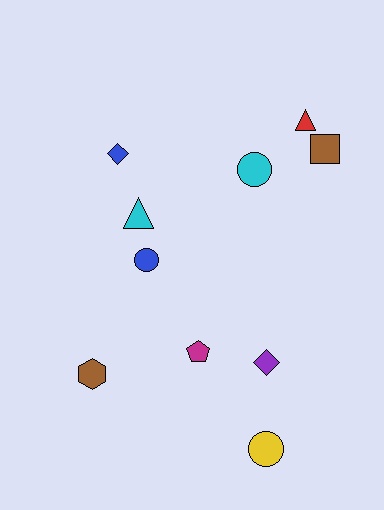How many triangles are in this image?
There are 2 triangles.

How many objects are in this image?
There are 10 objects.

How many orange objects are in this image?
There are no orange objects.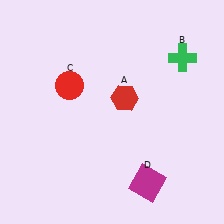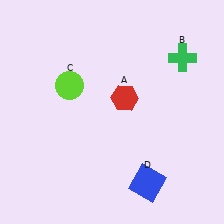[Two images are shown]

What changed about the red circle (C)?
In Image 1, C is red. In Image 2, it changed to lime.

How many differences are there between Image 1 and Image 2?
There are 2 differences between the two images.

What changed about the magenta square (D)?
In Image 1, D is magenta. In Image 2, it changed to blue.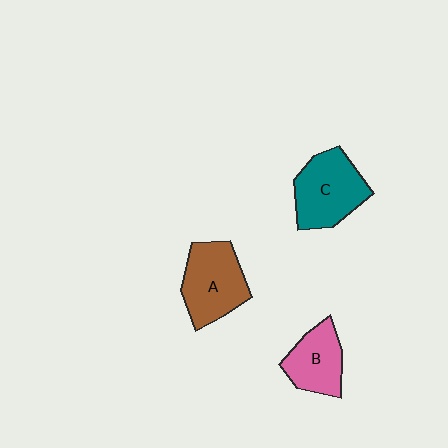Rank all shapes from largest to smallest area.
From largest to smallest: C (teal), A (brown), B (pink).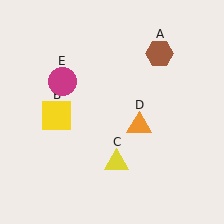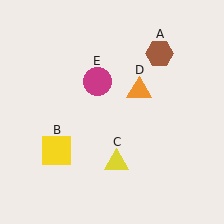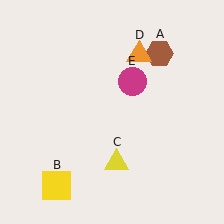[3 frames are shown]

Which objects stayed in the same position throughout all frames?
Brown hexagon (object A) and yellow triangle (object C) remained stationary.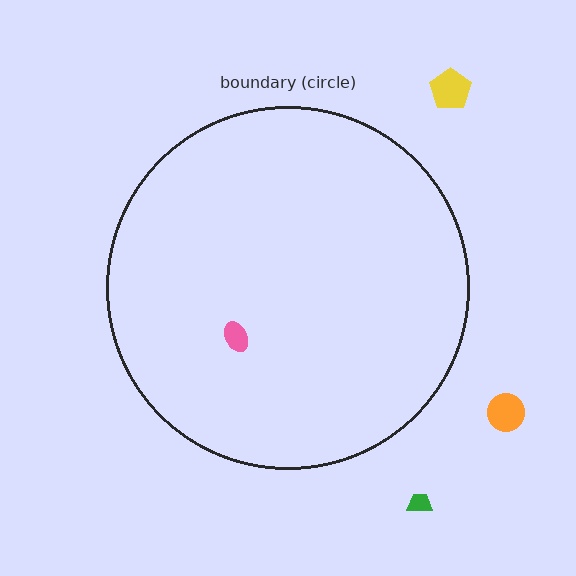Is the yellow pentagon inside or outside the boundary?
Outside.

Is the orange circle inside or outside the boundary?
Outside.